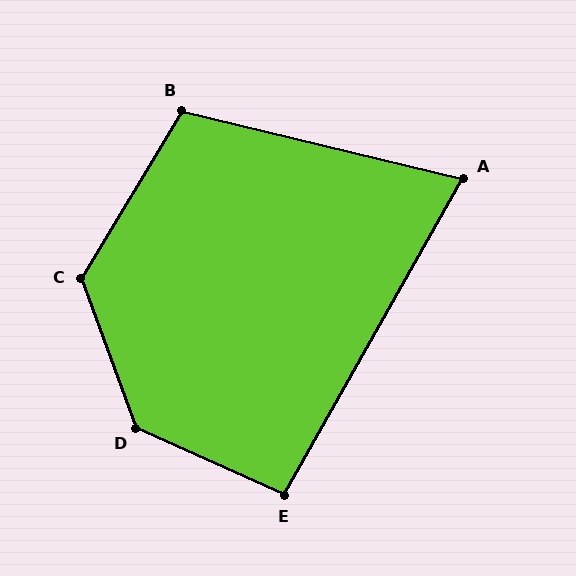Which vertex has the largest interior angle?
D, at approximately 134 degrees.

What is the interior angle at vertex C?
Approximately 129 degrees (obtuse).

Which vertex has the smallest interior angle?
A, at approximately 74 degrees.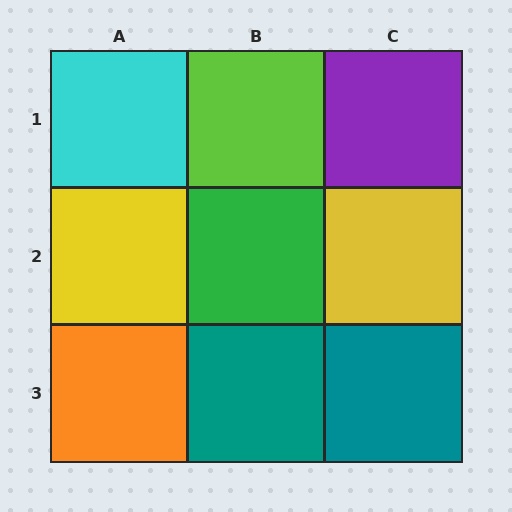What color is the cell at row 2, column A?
Yellow.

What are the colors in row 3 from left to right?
Orange, teal, teal.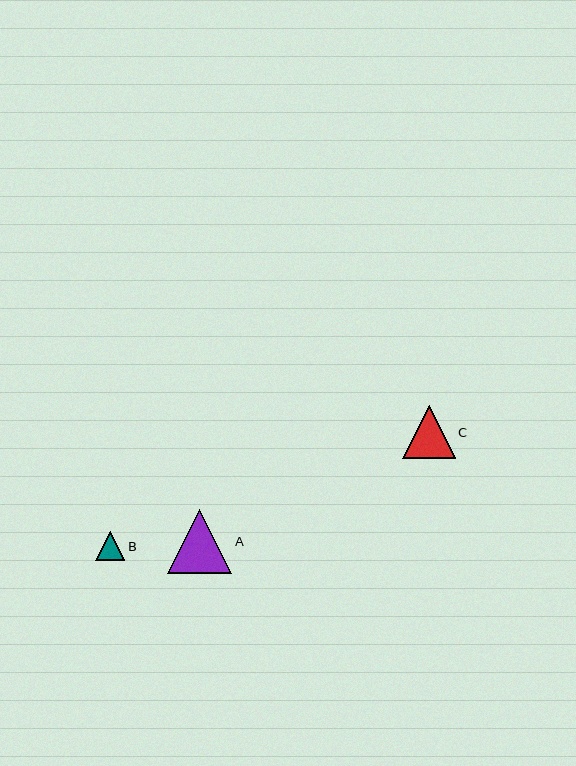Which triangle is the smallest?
Triangle B is the smallest with a size of approximately 29 pixels.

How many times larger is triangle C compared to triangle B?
Triangle C is approximately 1.8 times the size of triangle B.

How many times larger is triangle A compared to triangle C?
Triangle A is approximately 1.2 times the size of triangle C.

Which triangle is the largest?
Triangle A is the largest with a size of approximately 64 pixels.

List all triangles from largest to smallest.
From largest to smallest: A, C, B.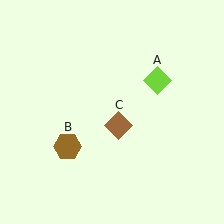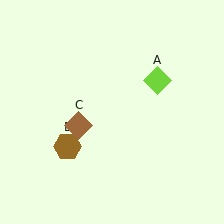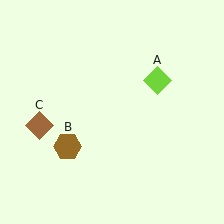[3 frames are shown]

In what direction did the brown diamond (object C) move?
The brown diamond (object C) moved left.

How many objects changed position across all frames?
1 object changed position: brown diamond (object C).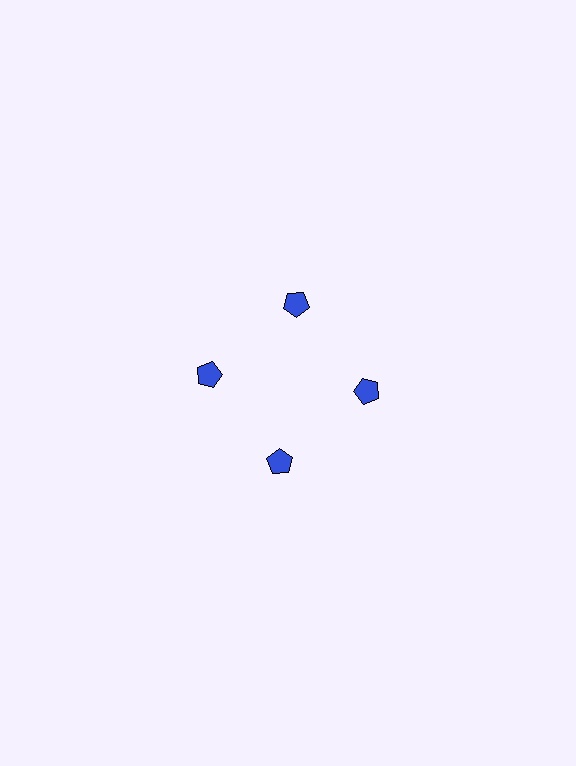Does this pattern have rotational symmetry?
Yes, this pattern has 4-fold rotational symmetry. It looks the same after rotating 90 degrees around the center.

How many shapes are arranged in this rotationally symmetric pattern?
There are 4 shapes, arranged in 4 groups of 1.